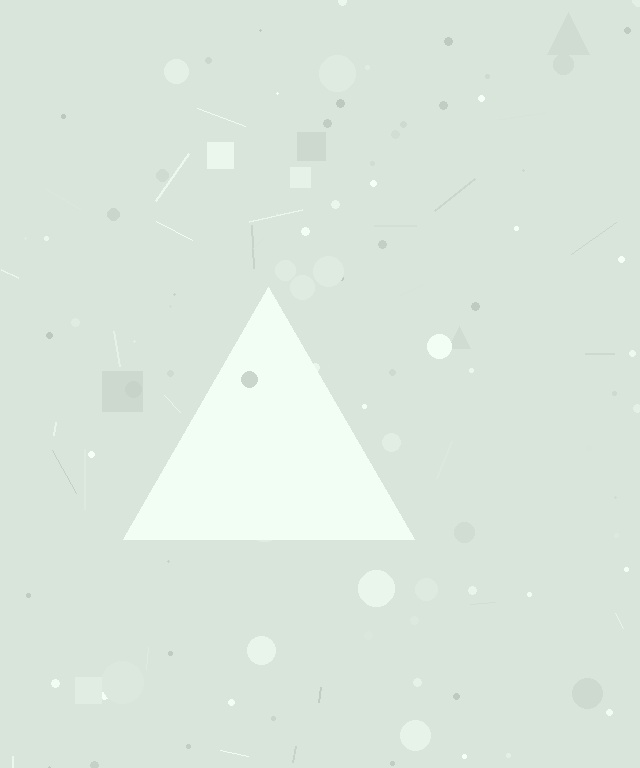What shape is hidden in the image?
A triangle is hidden in the image.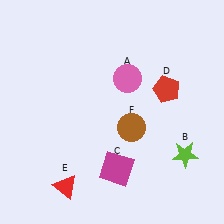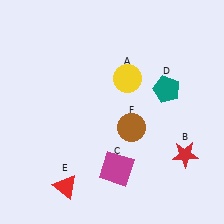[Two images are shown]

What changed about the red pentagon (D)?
In Image 1, D is red. In Image 2, it changed to teal.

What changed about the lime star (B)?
In Image 1, B is lime. In Image 2, it changed to red.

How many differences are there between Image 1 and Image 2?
There are 3 differences between the two images.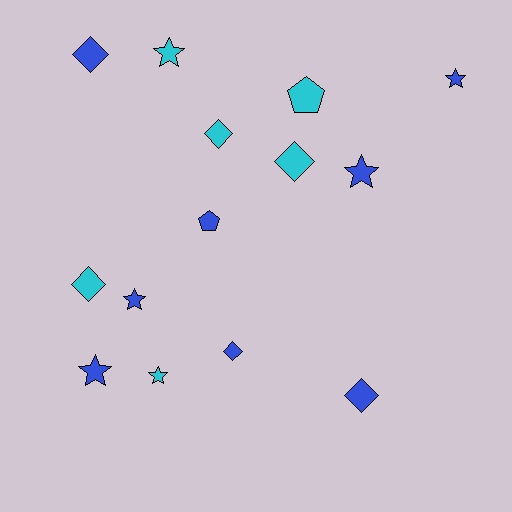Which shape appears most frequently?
Star, with 6 objects.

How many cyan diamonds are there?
There are 3 cyan diamonds.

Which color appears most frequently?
Blue, with 8 objects.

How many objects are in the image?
There are 14 objects.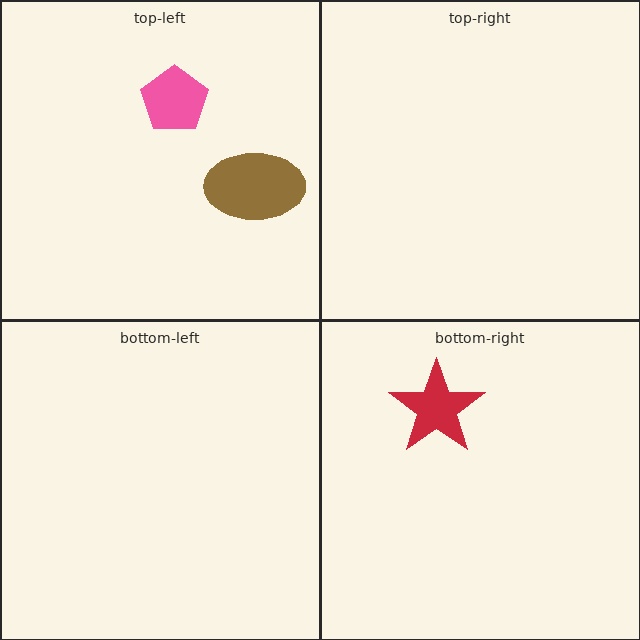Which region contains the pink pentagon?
The top-left region.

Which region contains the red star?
The bottom-right region.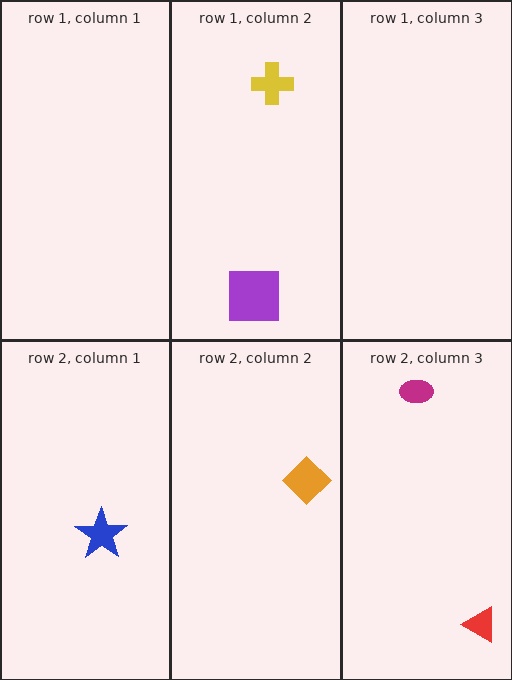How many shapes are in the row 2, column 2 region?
1.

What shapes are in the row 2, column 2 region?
The orange diamond.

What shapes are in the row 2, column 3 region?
The magenta ellipse, the red triangle.